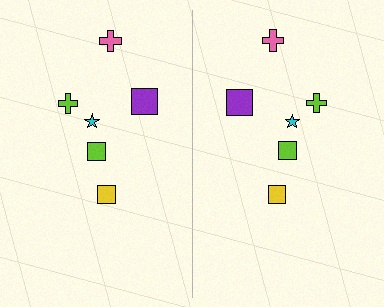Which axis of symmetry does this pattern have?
The pattern has a vertical axis of symmetry running through the center of the image.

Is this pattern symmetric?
Yes, this pattern has bilateral (reflection) symmetry.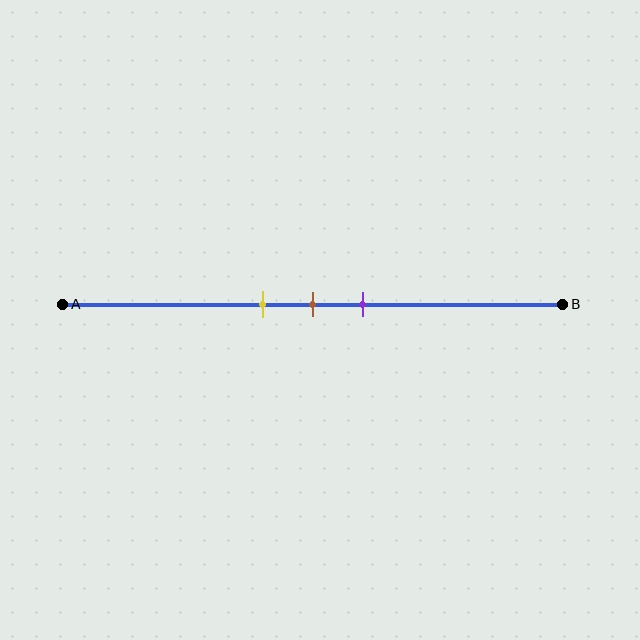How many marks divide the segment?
There are 3 marks dividing the segment.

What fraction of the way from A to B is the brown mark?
The brown mark is approximately 50% (0.5) of the way from A to B.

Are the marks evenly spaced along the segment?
Yes, the marks are approximately evenly spaced.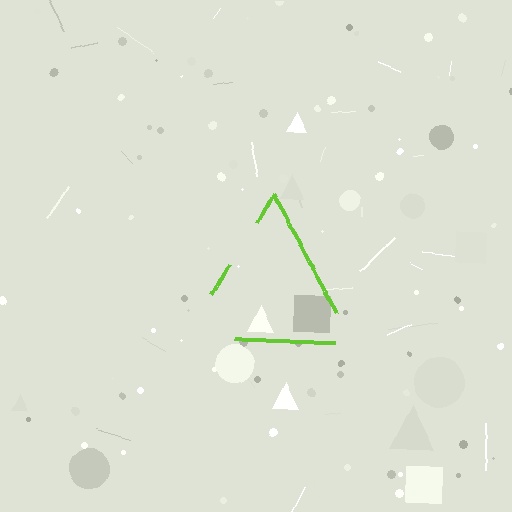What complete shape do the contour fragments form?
The contour fragments form a triangle.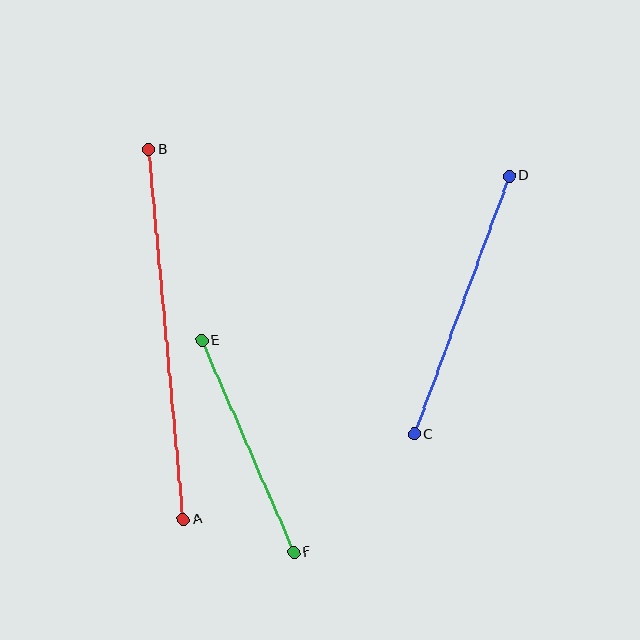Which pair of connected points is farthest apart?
Points A and B are farthest apart.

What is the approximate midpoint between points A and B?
The midpoint is at approximately (166, 334) pixels.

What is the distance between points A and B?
The distance is approximately 371 pixels.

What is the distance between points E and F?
The distance is approximately 231 pixels.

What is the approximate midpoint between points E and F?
The midpoint is at approximately (248, 446) pixels.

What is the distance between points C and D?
The distance is approximately 275 pixels.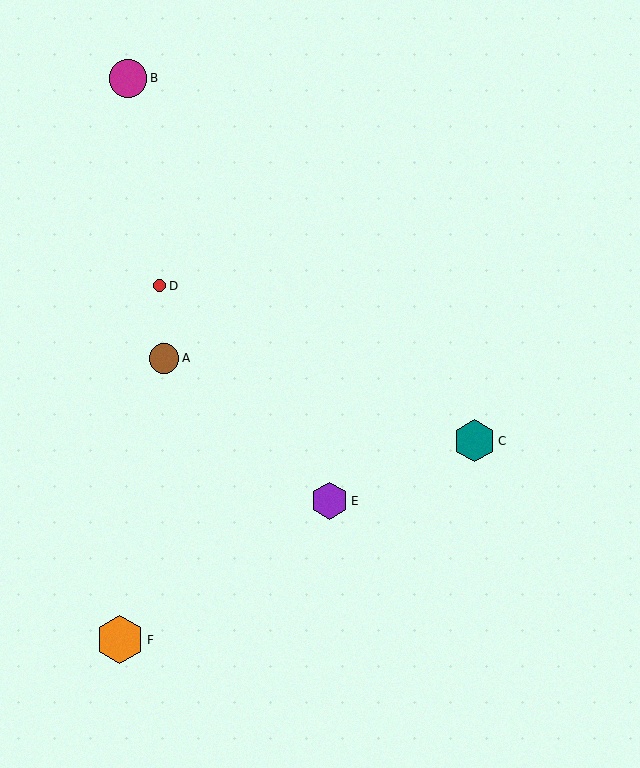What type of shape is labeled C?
Shape C is a teal hexagon.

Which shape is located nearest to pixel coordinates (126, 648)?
The orange hexagon (labeled F) at (120, 640) is nearest to that location.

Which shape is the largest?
The orange hexagon (labeled F) is the largest.